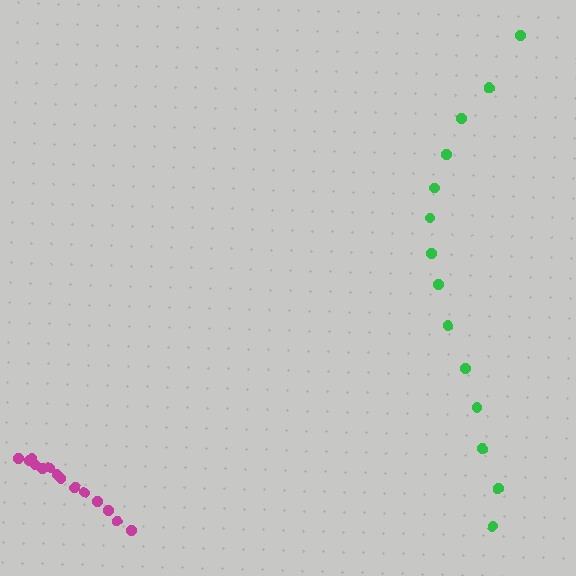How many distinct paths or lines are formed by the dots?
There are 2 distinct paths.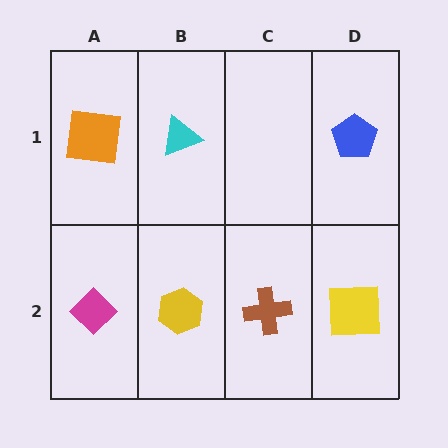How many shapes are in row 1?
3 shapes.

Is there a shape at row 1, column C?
No, that cell is empty.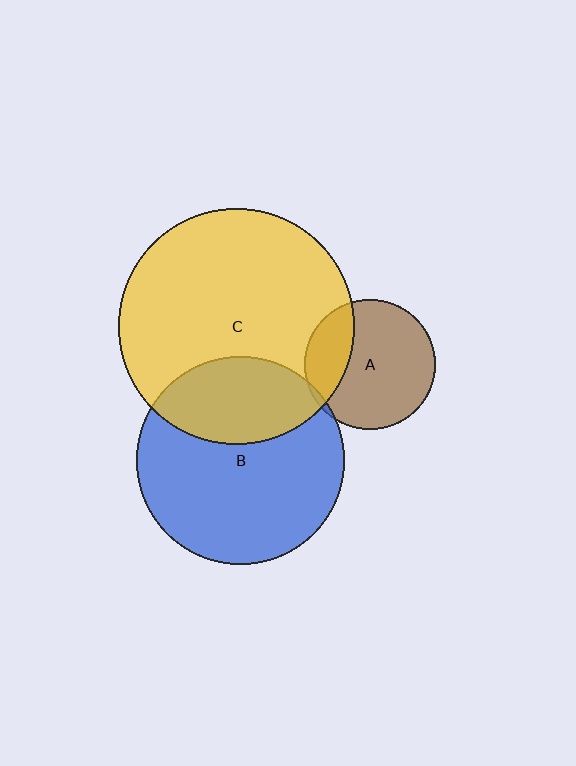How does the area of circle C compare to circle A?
Approximately 3.3 times.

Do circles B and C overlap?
Yes.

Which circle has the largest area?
Circle C (yellow).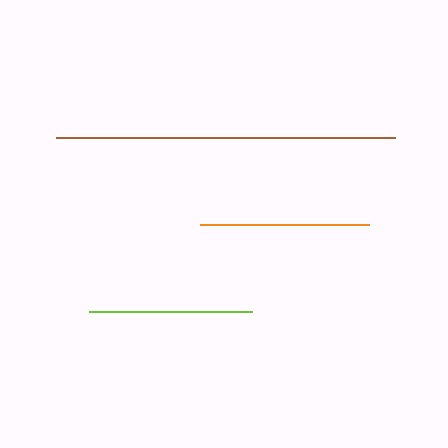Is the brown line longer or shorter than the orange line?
The brown line is longer than the orange line.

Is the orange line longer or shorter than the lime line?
The orange line is longer than the lime line.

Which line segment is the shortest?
The lime line is the shortest at approximately 163 pixels.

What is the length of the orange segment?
The orange segment is approximately 169 pixels long.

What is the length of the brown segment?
The brown segment is approximately 339 pixels long.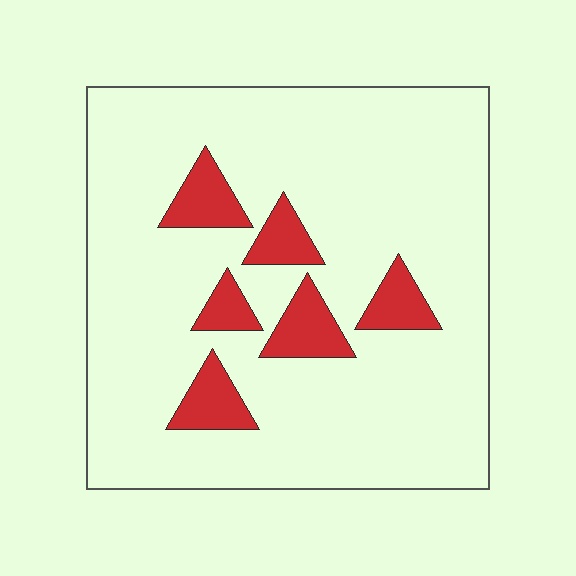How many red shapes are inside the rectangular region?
6.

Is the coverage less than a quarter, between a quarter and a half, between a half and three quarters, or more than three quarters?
Less than a quarter.